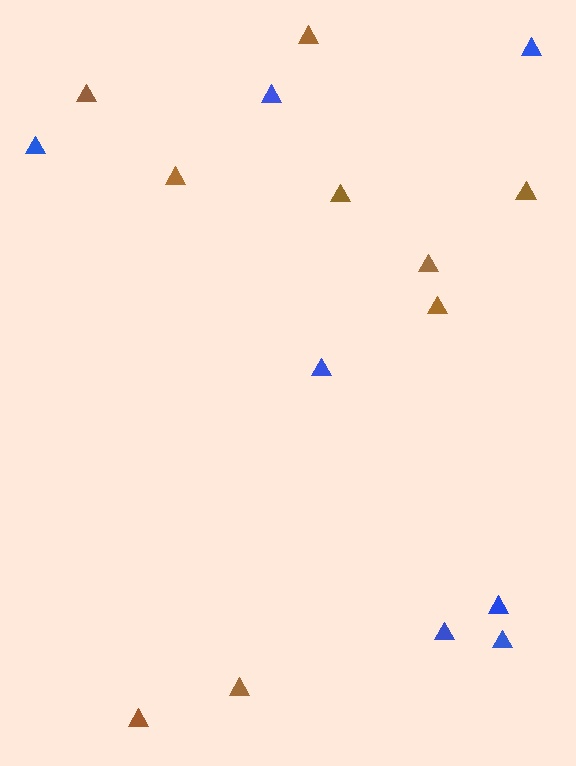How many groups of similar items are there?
There are 2 groups: one group of brown triangles (9) and one group of blue triangles (7).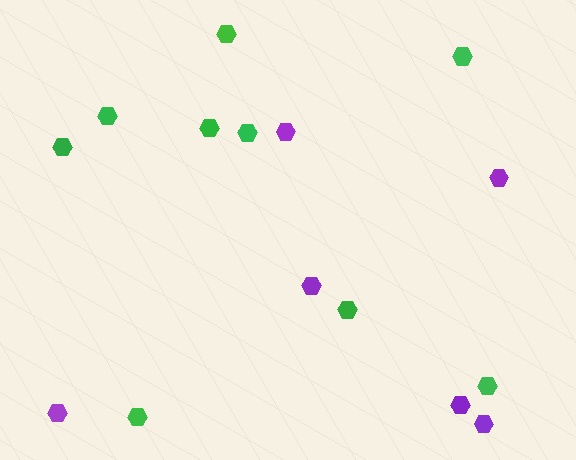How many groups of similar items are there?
There are 2 groups: one group of green hexagons (9) and one group of purple hexagons (6).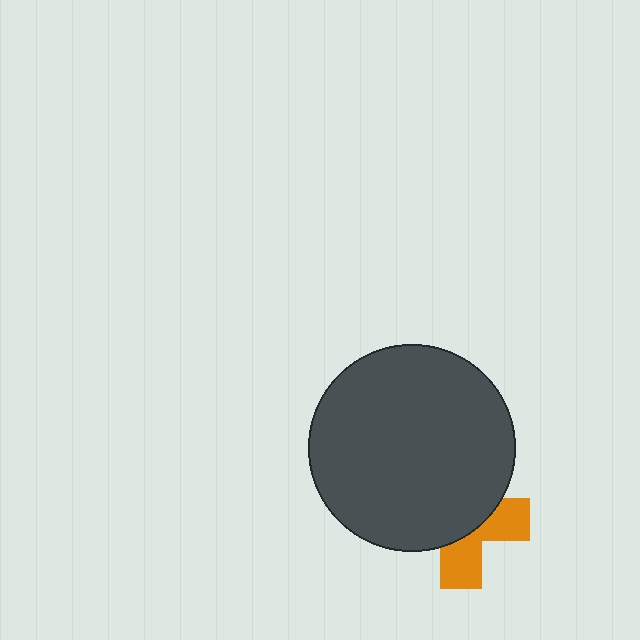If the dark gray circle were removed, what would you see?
You would see the complete orange cross.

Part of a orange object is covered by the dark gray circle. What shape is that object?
It is a cross.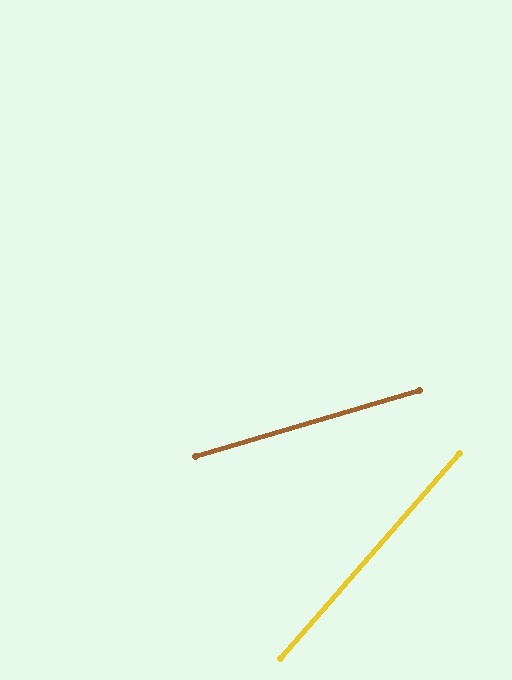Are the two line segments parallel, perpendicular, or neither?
Neither parallel nor perpendicular — they differ by about 32°.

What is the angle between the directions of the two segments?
Approximately 32 degrees.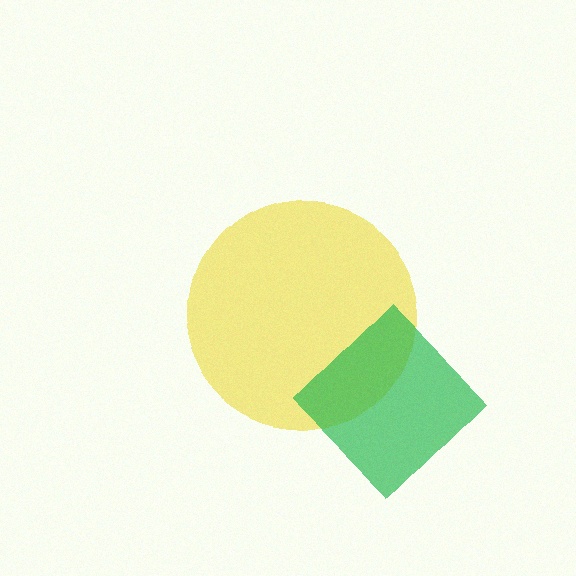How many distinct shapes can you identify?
There are 2 distinct shapes: a yellow circle, a green diamond.